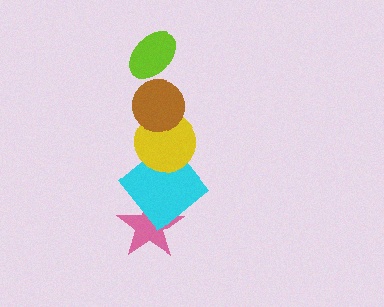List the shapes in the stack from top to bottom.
From top to bottom: the lime ellipse, the brown circle, the yellow circle, the cyan diamond, the pink star.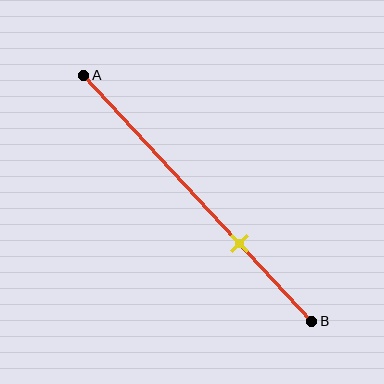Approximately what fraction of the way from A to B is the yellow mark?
The yellow mark is approximately 70% of the way from A to B.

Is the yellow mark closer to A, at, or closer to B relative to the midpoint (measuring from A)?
The yellow mark is closer to point B than the midpoint of segment AB.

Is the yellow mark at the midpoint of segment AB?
No, the mark is at about 70% from A, not at the 50% midpoint.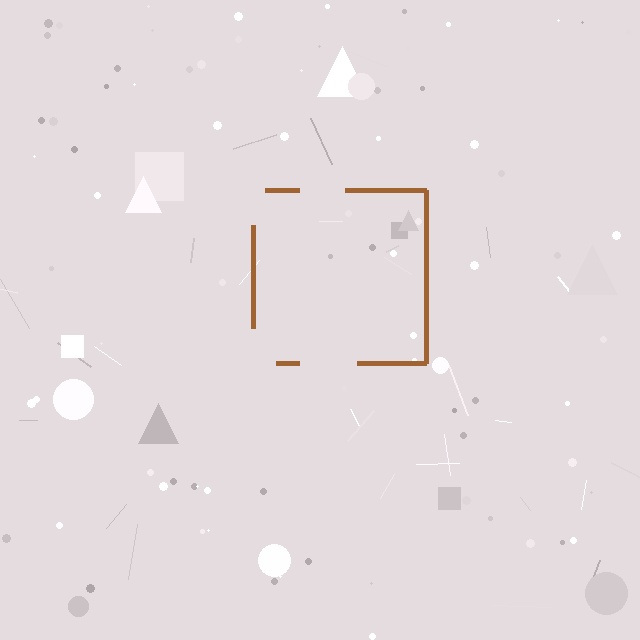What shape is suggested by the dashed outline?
The dashed outline suggests a square.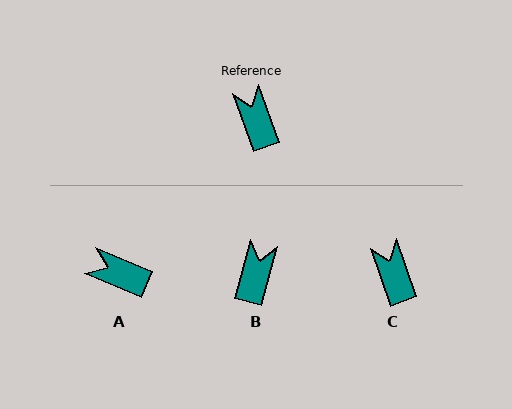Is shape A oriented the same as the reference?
No, it is off by about 47 degrees.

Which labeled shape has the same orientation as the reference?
C.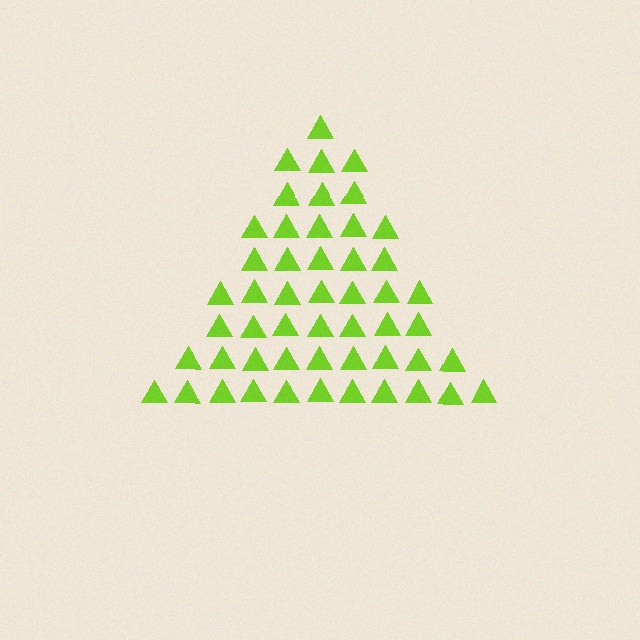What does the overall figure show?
The overall figure shows a triangle.